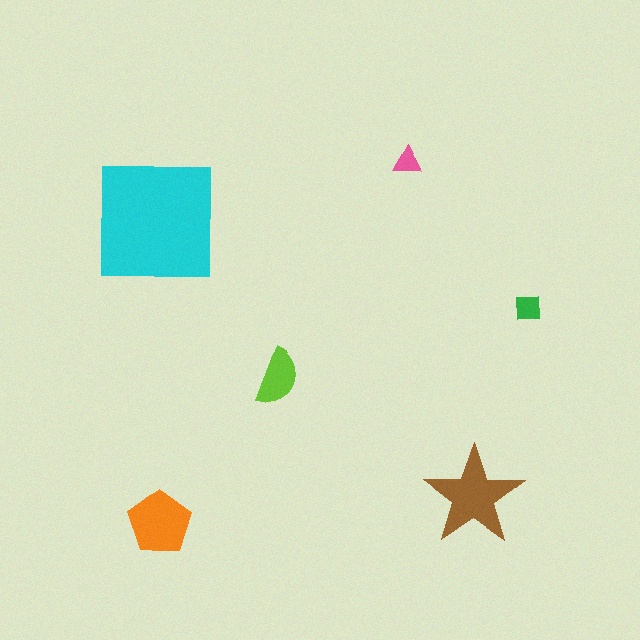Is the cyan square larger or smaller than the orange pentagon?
Larger.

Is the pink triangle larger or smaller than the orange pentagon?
Smaller.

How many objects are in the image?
There are 6 objects in the image.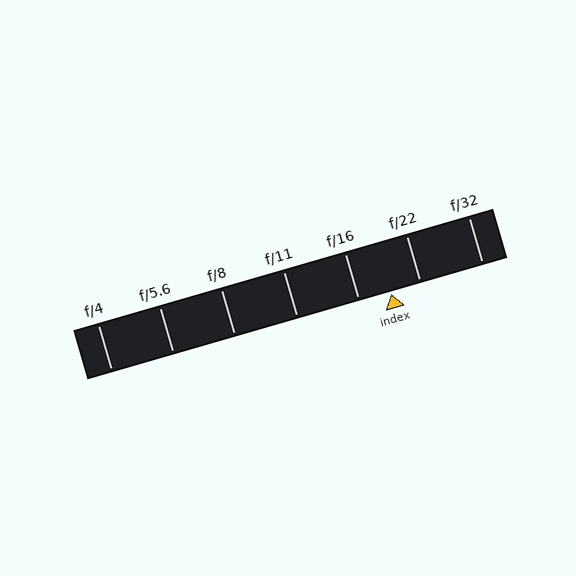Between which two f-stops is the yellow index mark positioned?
The index mark is between f/16 and f/22.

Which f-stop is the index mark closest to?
The index mark is closest to f/22.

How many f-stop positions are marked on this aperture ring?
There are 7 f-stop positions marked.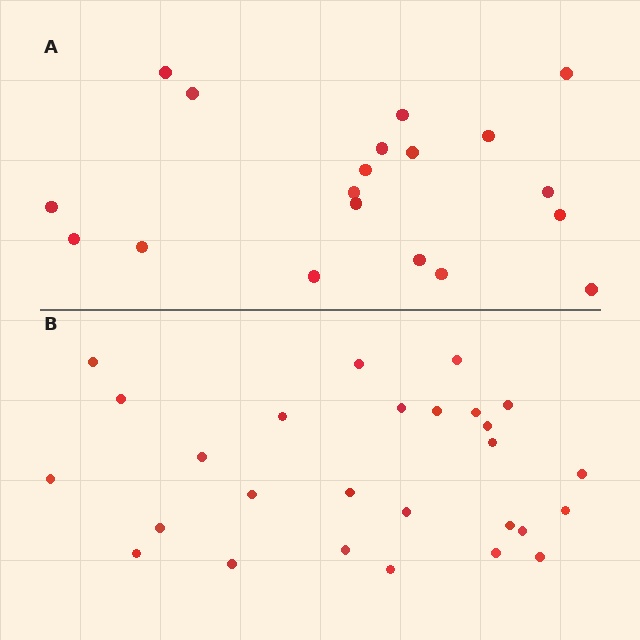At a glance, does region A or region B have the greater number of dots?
Region B (the bottom region) has more dots.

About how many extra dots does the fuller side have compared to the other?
Region B has roughly 8 or so more dots than region A.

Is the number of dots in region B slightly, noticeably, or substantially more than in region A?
Region B has noticeably more, but not dramatically so. The ratio is roughly 1.4 to 1.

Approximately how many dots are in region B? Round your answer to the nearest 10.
About 30 dots. (The exact count is 27, which rounds to 30.)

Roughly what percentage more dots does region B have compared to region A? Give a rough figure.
About 40% more.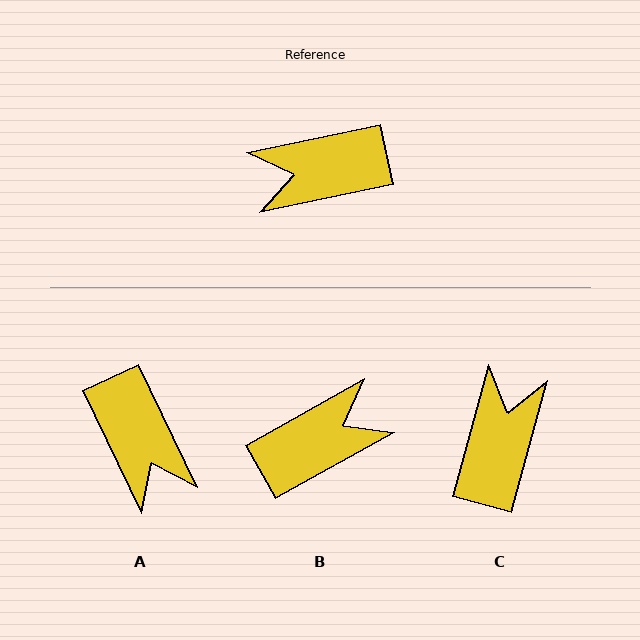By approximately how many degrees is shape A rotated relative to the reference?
Approximately 104 degrees counter-clockwise.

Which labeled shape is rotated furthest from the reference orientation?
B, about 163 degrees away.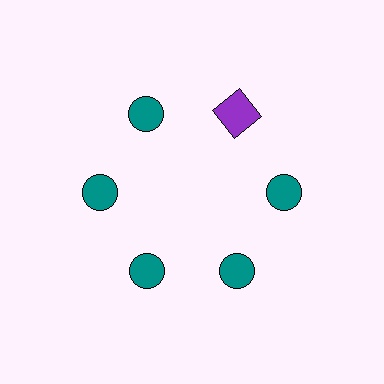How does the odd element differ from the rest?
It differs in both color (purple instead of teal) and shape (square instead of circle).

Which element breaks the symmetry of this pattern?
The purple square at roughly the 1 o'clock position breaks the symmetry. All other shapes are teal circles.